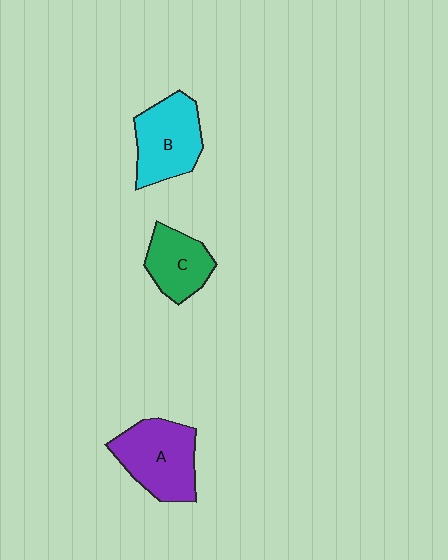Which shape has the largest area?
Shape A (purple).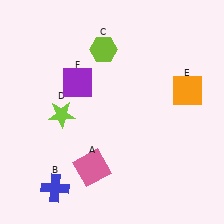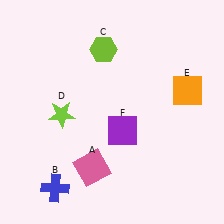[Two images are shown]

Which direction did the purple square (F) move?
The purple square (F) moved down.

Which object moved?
The purple square (F) moved down.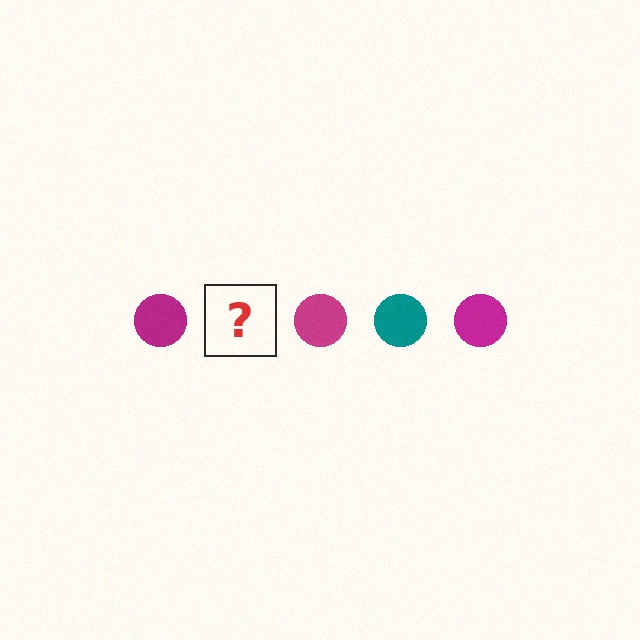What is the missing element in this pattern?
The missing element is a teal circle.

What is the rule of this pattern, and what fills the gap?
The rule is that the pattern cycles through magenta, teal circles. The gap should be filled with a teal circle.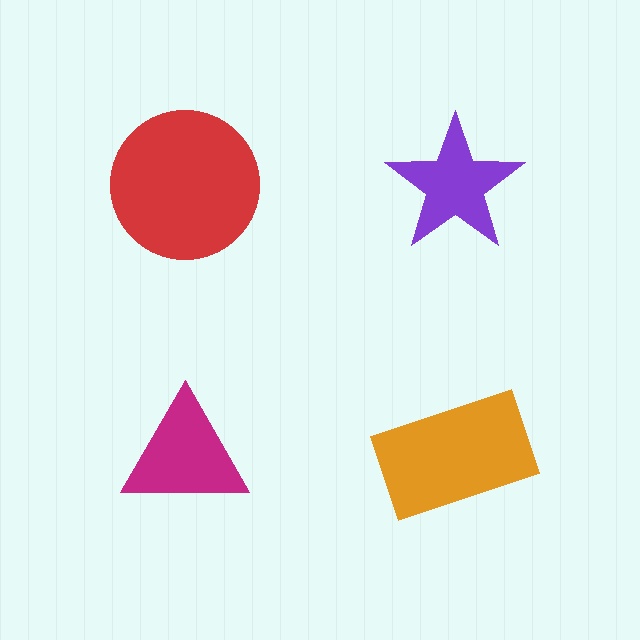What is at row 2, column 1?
A magenta triangle.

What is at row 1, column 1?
A red circle.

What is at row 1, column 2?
A purple star.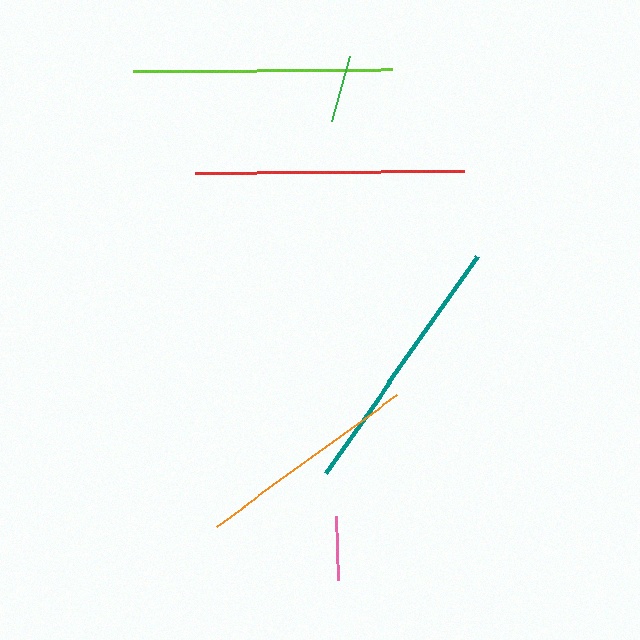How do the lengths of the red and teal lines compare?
The red and teal lines are approximately the same length.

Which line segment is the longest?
The red line is the longest at approximately 270 pixels.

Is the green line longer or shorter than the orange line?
The orange line is longer than the green line.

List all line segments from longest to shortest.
From longest to shortest: red, teal, lime, orange, green, pink.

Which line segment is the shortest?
The pink line is the shortest at approximately 64 pixels.